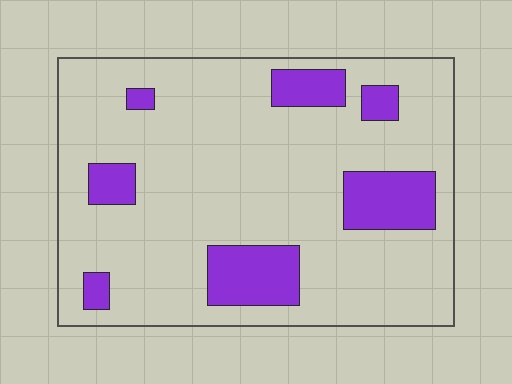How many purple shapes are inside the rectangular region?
7.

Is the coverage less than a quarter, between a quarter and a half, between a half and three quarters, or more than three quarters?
Less than a quarter.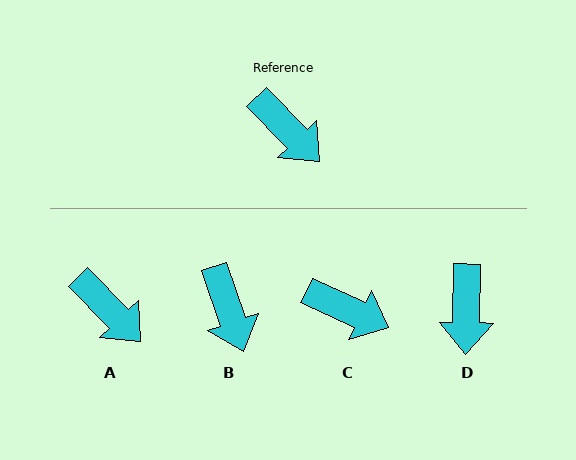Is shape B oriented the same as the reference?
No, it is off by about 25 degrees.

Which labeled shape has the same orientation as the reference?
A.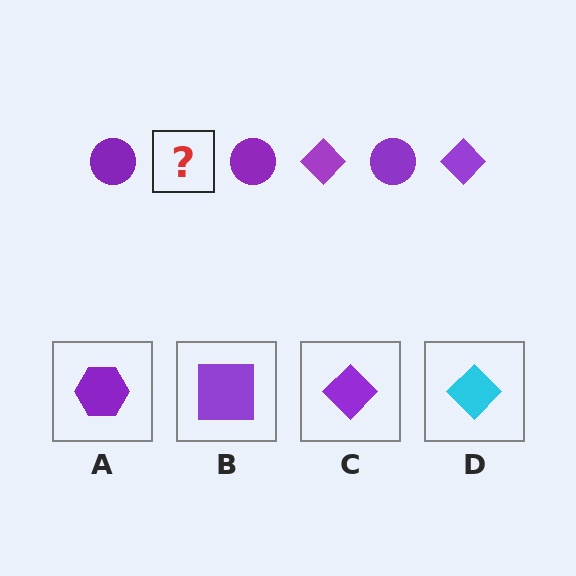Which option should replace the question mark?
Option C.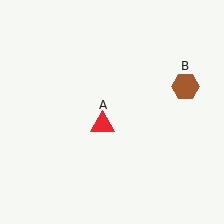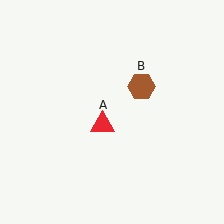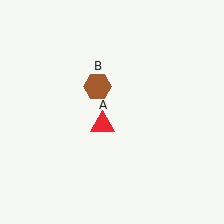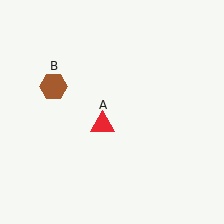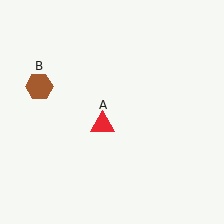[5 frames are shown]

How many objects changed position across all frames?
1 object changed position: brown hexagon (object B).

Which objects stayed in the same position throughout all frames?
Red triangle (object A) remained stationary.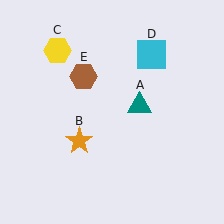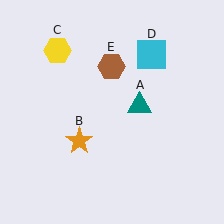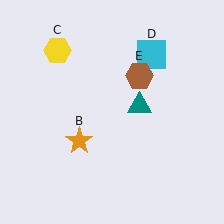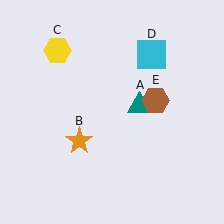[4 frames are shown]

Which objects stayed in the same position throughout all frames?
Teal triangle (object A) and orange star (object B) and yellow hexagon (object C) and cyan square (object D) remained stationary.